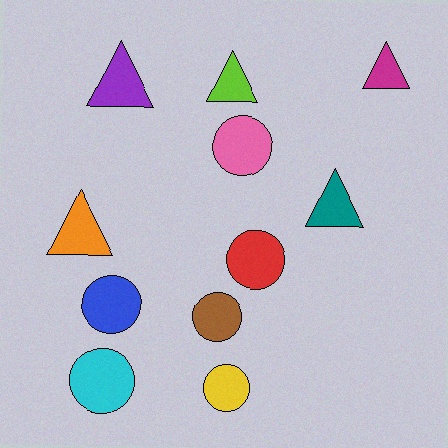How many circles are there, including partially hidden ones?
There are 6 circles.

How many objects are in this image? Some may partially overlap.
There are 11 objects.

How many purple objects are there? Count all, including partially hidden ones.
There is 1 purple object.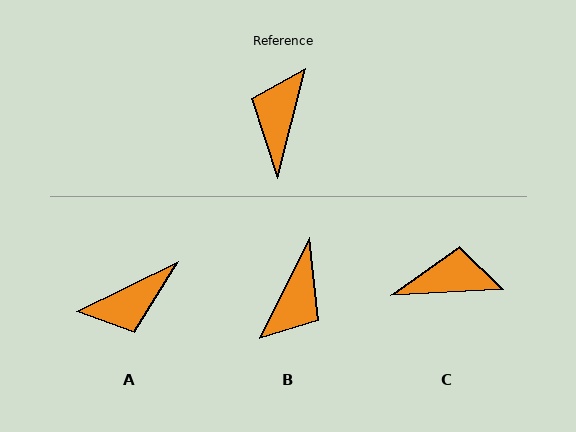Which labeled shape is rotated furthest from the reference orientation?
B, about 168 degrees away.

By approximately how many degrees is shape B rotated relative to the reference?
Approximately 168 degrees counter-clockwise.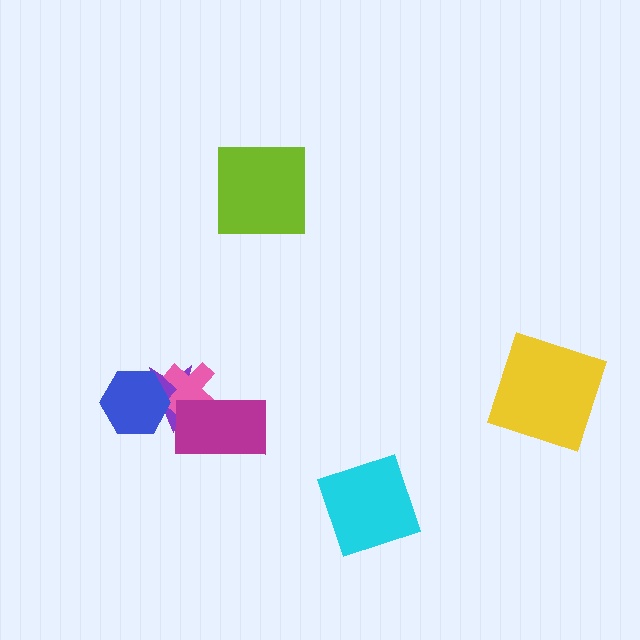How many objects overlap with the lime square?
0 objects overlap with the lime square.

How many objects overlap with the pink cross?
3 objects overlap with the pink cross.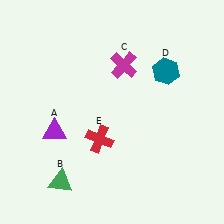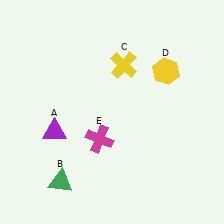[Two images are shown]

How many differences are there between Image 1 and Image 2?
There are 3 differences between the two images.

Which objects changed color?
C changed from magenta to yellow. D changed from teal to yellow. E changed from red to magenta.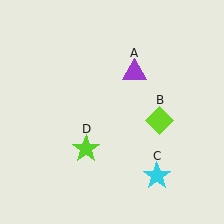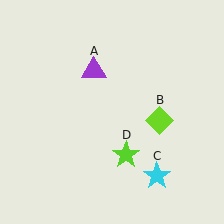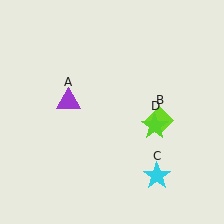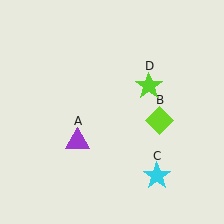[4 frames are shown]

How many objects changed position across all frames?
2 objects changed position: purple triangle (object A), lime star (object D).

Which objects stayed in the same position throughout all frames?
Lime diamond (object B) and cyan star (object C) remained stationary.